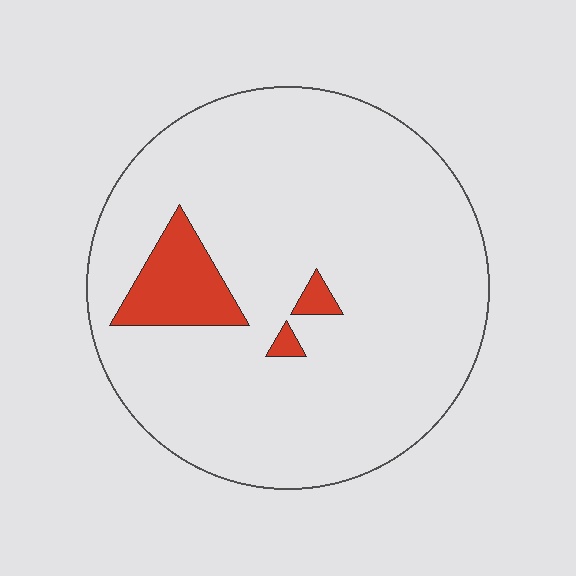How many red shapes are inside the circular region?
3.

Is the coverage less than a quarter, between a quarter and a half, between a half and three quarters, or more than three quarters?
Less than a quarter.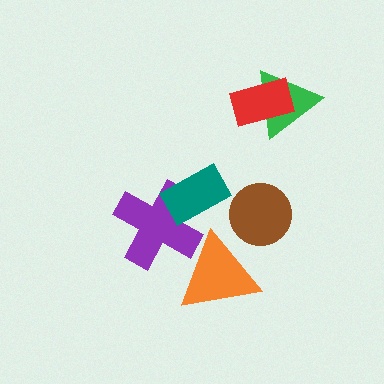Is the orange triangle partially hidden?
No, no other shape covers it.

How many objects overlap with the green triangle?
1 object overlaps with the green triangle.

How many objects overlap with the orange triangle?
1 object overlaps with the orange triangle.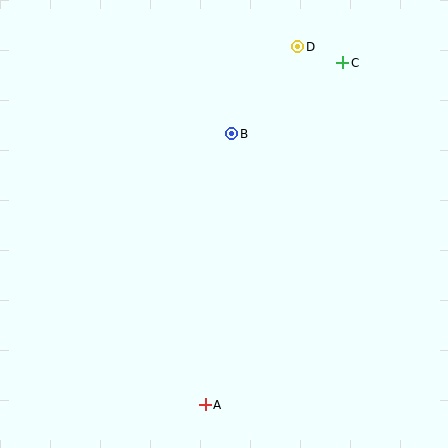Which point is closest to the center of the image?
Point B at (232, 134) is closest to the center.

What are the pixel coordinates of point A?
Point A is at (205, 405).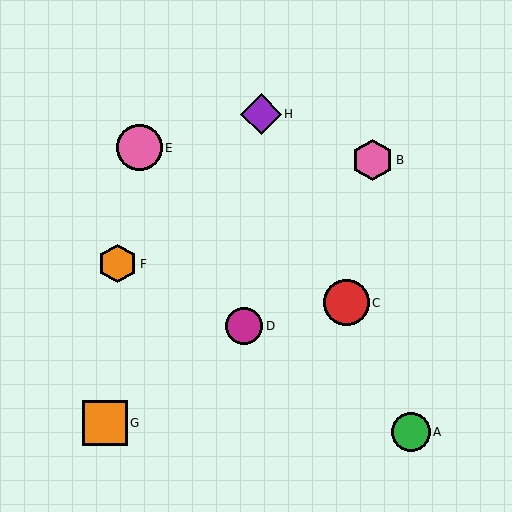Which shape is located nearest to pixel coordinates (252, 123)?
The purple diamond (labeled H) at (261, 114) is nearest to that location.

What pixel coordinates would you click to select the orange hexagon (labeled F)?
Click at (117, 264) to select the orange hexagon F.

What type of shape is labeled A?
Shape A is a green circle.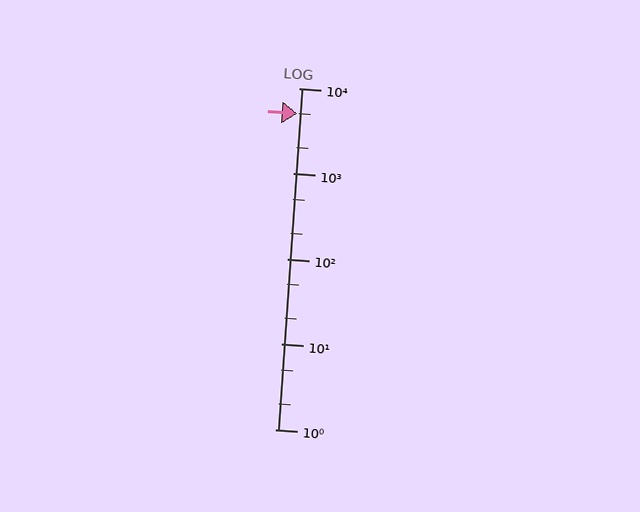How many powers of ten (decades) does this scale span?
The scale spans 4 decades, from 1 to 10000.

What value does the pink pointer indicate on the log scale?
The pointer indicates approximately 5000.